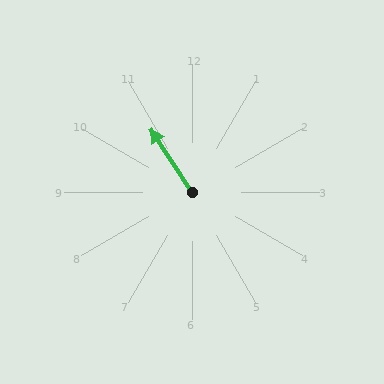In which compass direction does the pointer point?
Northwest.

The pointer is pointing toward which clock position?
Roughly 11 o'clock.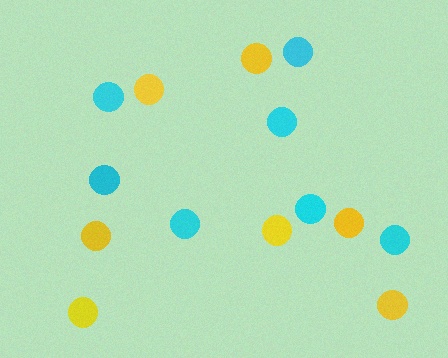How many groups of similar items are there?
There are 2 groups: one group of yellow circles (7) and one group of cyan circles (7).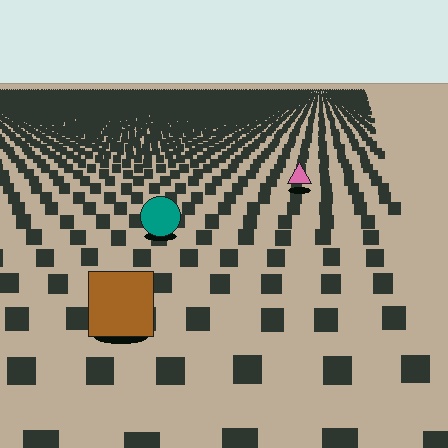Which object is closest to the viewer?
The brown square is closest. The texture marks near it are larger and more spread out.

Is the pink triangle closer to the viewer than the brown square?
No. The brown square is closer — you can tell from the texture gradient: the ground texture is coarser near it.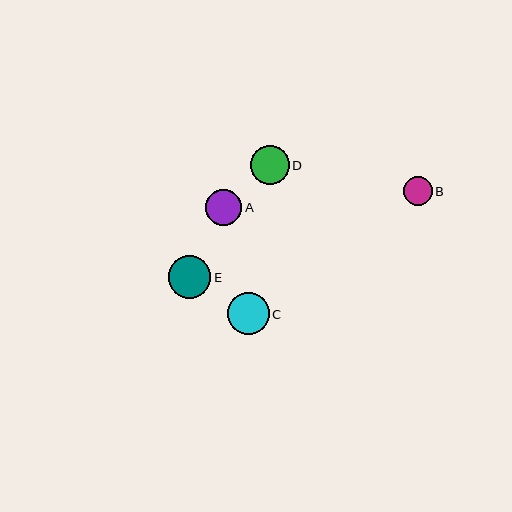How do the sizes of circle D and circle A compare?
Circle D and circle A are approximately the same size.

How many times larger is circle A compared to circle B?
Circle A is approximately 1.3 times the size of circle B.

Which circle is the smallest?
Circle B is the smallest with a size of approximately 29 pixels.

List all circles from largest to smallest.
From largest to smallest: E, C, D, A, B.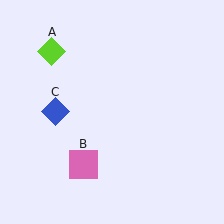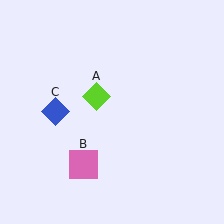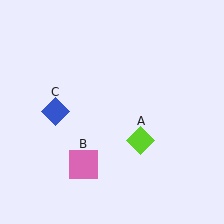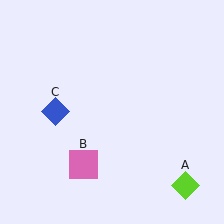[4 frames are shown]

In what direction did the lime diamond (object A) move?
The lime diamond (object A) moved down and to the right.